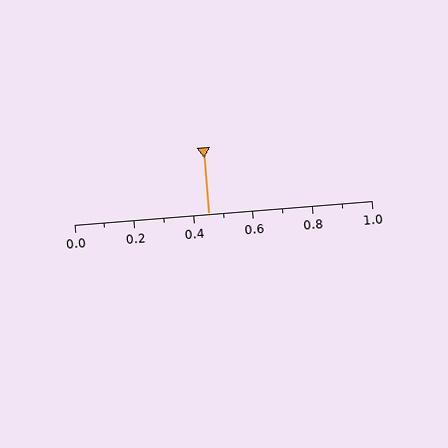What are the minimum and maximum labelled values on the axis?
The axis runs from 0.0 to 1.0.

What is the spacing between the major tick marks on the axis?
The major ticks are spaced 0.2 apart.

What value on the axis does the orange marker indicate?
The marker indicates approximately 0.45.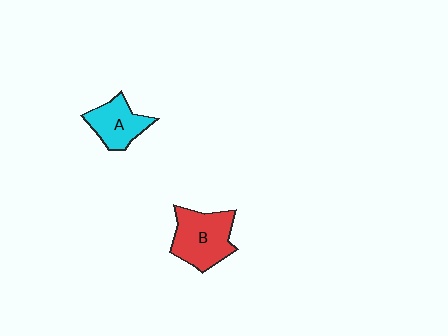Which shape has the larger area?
Shape B (red).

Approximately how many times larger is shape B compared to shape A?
Approximately 1.4 times.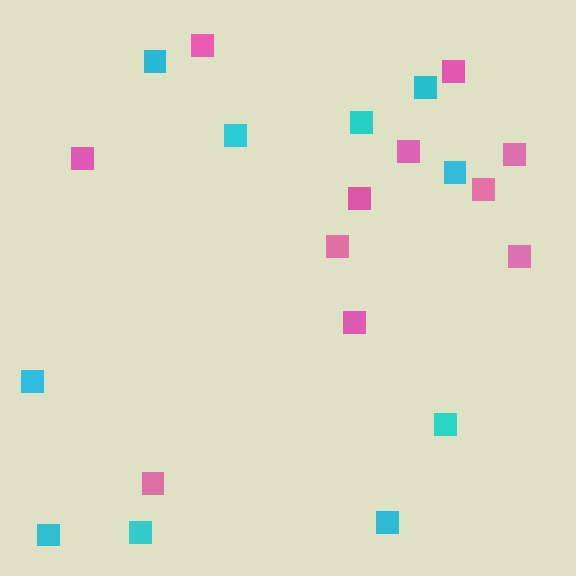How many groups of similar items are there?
There are 2 groups: one group of cyan squares (10) and one group of pink squares (11).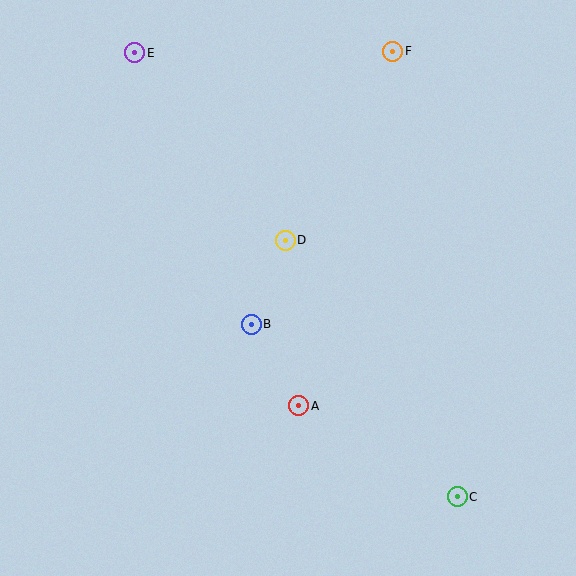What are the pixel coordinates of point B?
Point B is at (251, 324).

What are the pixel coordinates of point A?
Point A is at (299, 406).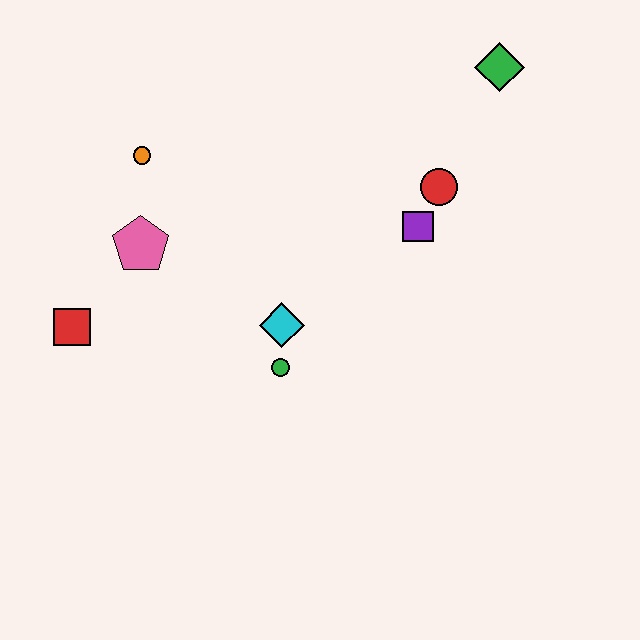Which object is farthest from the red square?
The green diamond is farthest from the red square.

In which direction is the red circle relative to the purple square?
The red circle is above the purple square.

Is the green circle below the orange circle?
Yes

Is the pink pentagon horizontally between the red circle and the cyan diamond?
No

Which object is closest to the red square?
The pink pentagon is closest to the red square.